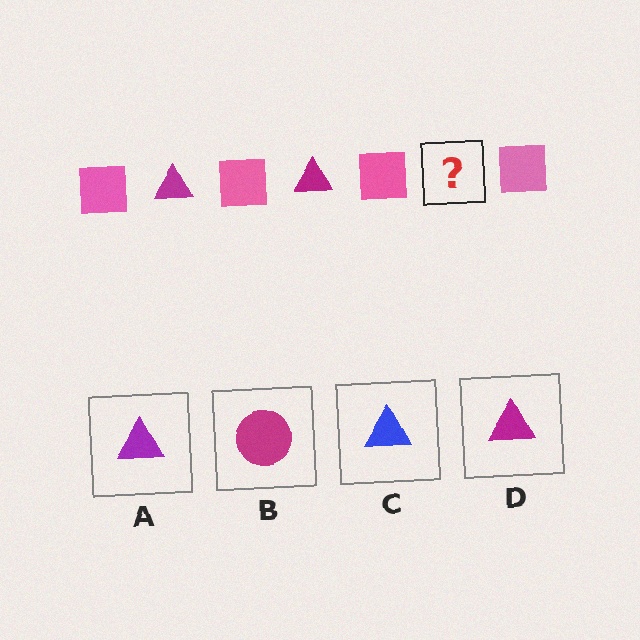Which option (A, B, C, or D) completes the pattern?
D.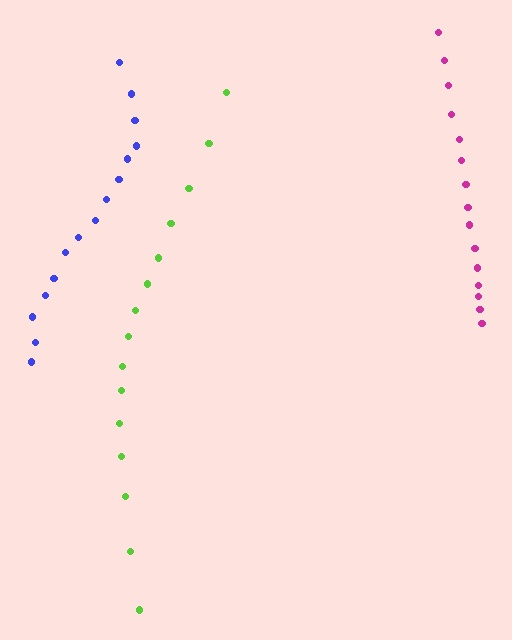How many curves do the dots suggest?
There are 3 distinct paths.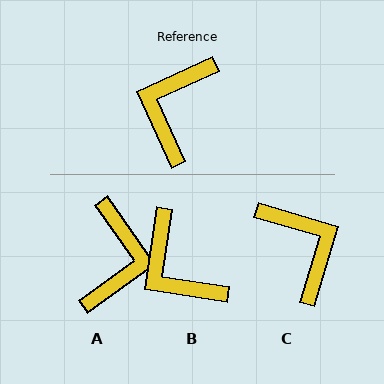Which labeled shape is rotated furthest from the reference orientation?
A, about 169 degrees away.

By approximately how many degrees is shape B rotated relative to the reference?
Approximately 57 degrees counter-clockwise.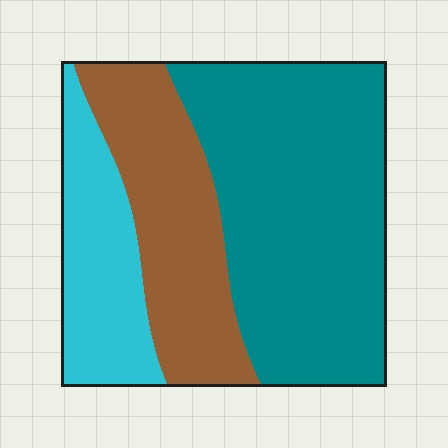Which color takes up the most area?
Teal, at roughly 50%.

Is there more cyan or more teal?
Teal.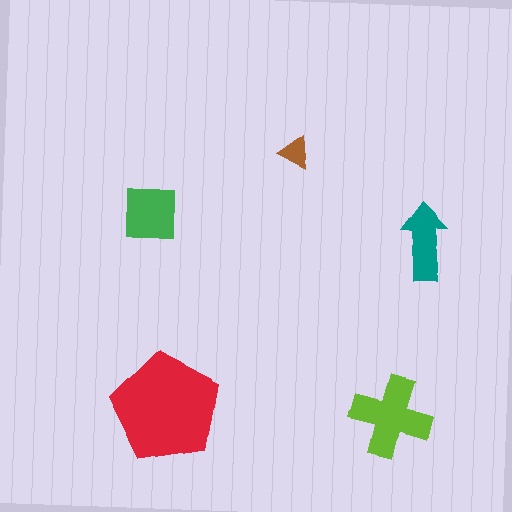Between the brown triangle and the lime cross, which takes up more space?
The lime cross.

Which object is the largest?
The red pentagon.